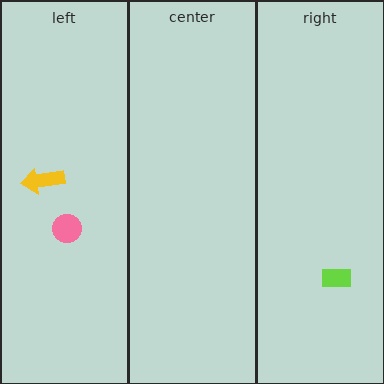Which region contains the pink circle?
The left region.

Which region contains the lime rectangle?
The right region.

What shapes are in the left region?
The yellow arrow, the pink circle.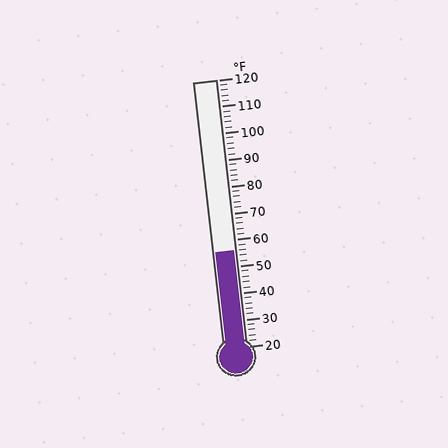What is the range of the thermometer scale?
The thermometer scale ranges from 20°F to 120°F.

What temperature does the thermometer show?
The thermometer shows approximately 56°F.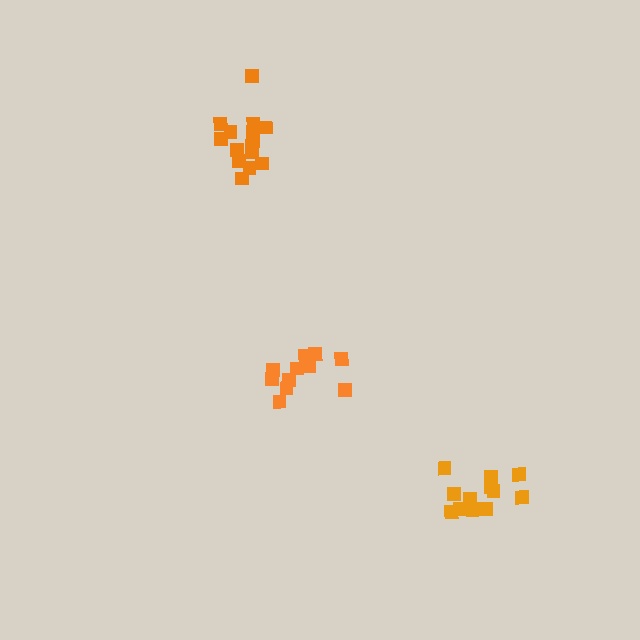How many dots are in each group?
Group 1: 13 dots, Group 2: 16 dots, Group 3: 11 dots (40 total).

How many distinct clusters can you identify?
There are 3 distinct clusters.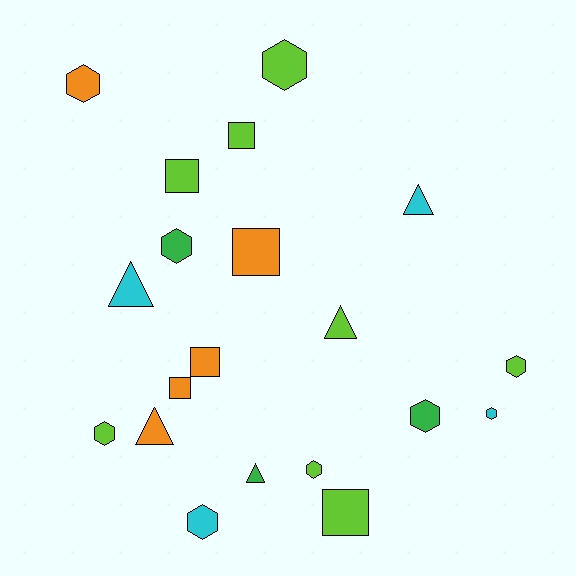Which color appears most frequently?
Lime, with 8 objects.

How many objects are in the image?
There are 20 objects.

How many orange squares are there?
There are 3 orange squares.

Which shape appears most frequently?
Hexagon, with 9 objects.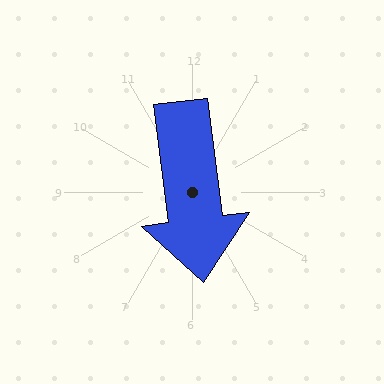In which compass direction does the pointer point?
South.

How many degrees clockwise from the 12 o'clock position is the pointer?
Approximately 173 degrees.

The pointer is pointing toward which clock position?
Roughly 6 o'clock.